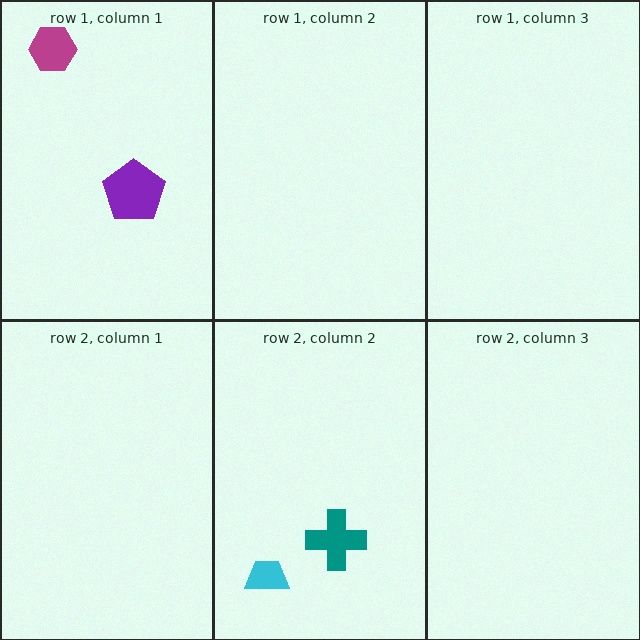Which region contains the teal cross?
The row 2, column 2 region.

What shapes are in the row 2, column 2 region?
The teal cross, the cyan trapezoid.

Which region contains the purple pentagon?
The row 1, column 1 region.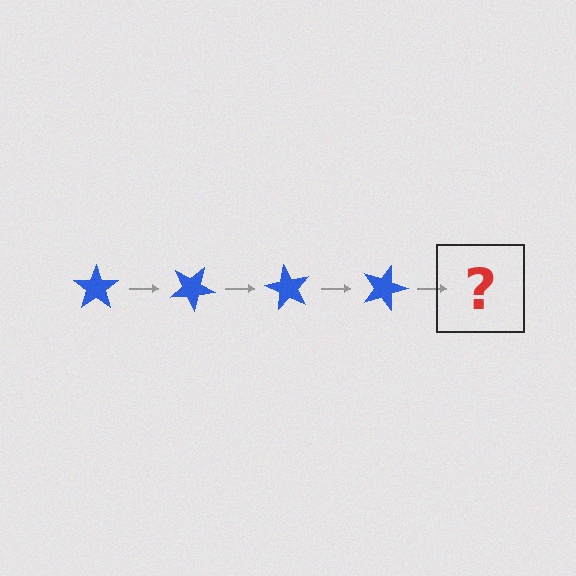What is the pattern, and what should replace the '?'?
The pattern is that the star rotates 30 degrees each step. The '?' should be a blue star rotated 120 degrees.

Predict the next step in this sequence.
The next step is a blue star rotated 120 degrees.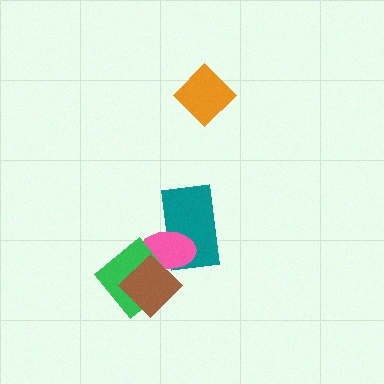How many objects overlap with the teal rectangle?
1 object overlaps with the teal rectangle.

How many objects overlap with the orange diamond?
0 objects overlap with the orange diamond.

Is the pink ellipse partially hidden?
Yes, it is partially covered by another shape.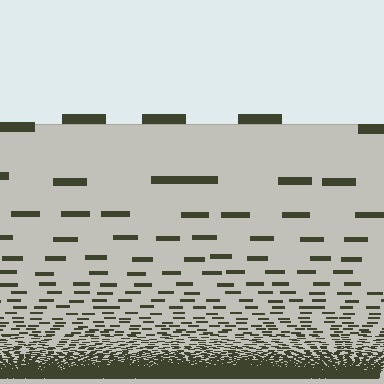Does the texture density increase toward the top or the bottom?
Density increases toward the bottom.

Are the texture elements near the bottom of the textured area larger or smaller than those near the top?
Smaller. The gradient is inverted — elements near the bottom are smaller and denser.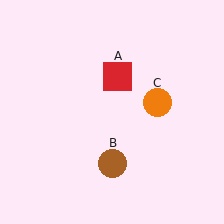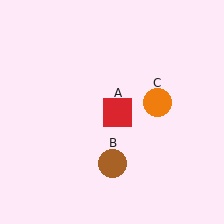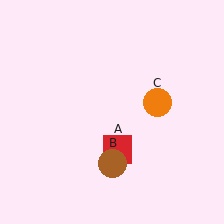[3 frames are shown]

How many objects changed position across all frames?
1 object changed position: red square (object A).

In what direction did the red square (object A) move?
The red square (object A) moved down.